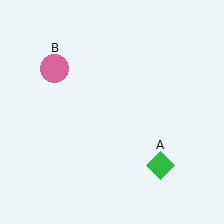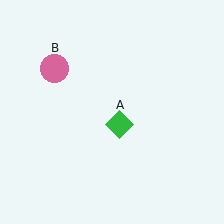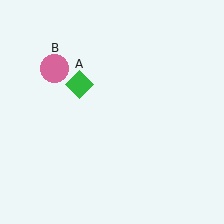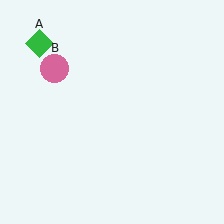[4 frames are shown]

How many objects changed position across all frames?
1 object changed position: green diamond (object A).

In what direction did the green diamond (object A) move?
The green diamond (object A) moved up and to the left.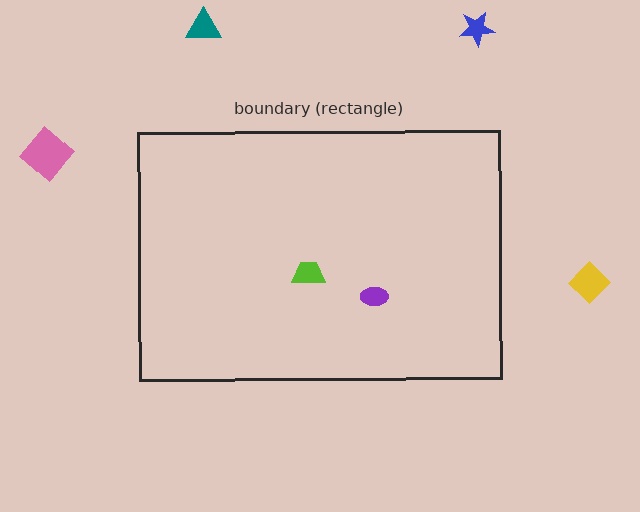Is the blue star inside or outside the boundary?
Outside.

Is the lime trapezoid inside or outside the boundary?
Inside.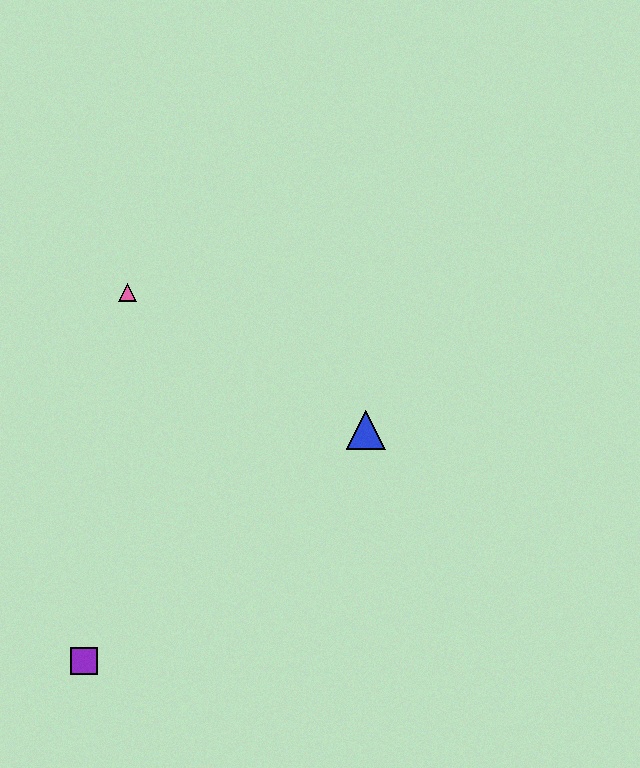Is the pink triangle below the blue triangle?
No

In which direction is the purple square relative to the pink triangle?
The purple square is below the pink triangle.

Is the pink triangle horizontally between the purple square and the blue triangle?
Yes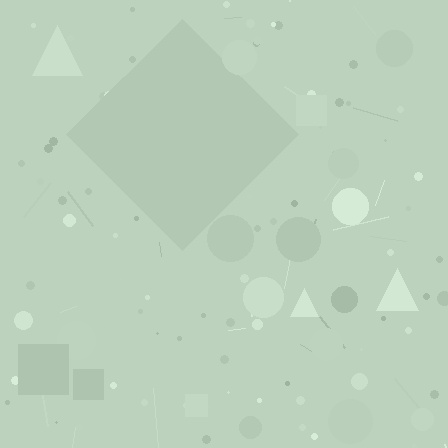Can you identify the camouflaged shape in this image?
The camouflaged shape is a diamond.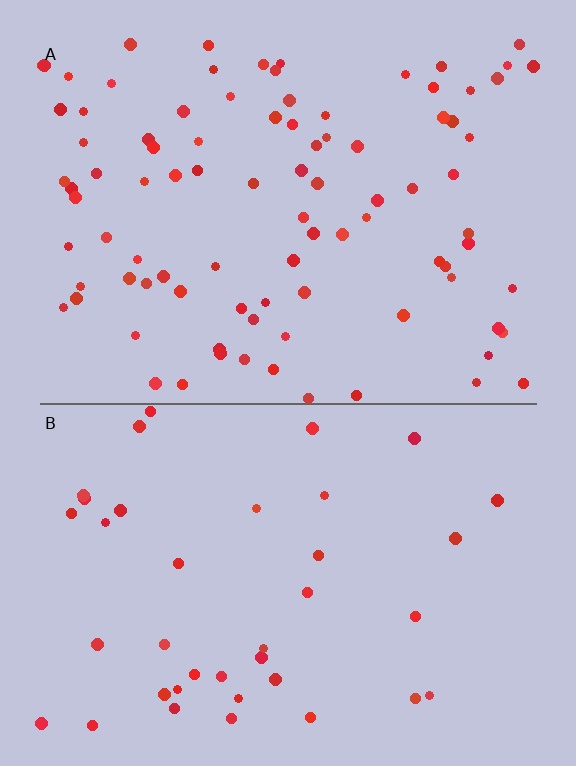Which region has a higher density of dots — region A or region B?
A (the top).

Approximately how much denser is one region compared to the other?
Approximately 2.4× — region A over region B.